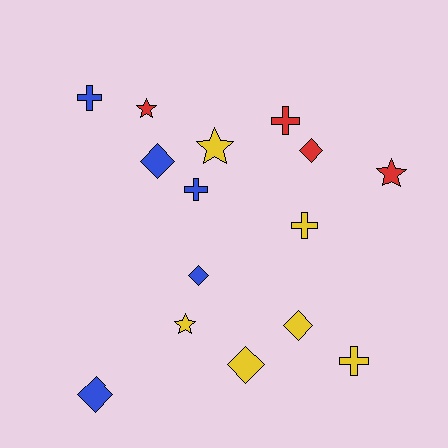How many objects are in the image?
There are 15 objects.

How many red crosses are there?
There is 1 red cross.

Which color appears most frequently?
Yellow, with 6 objects.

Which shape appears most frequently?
Diamond, with 6 objects.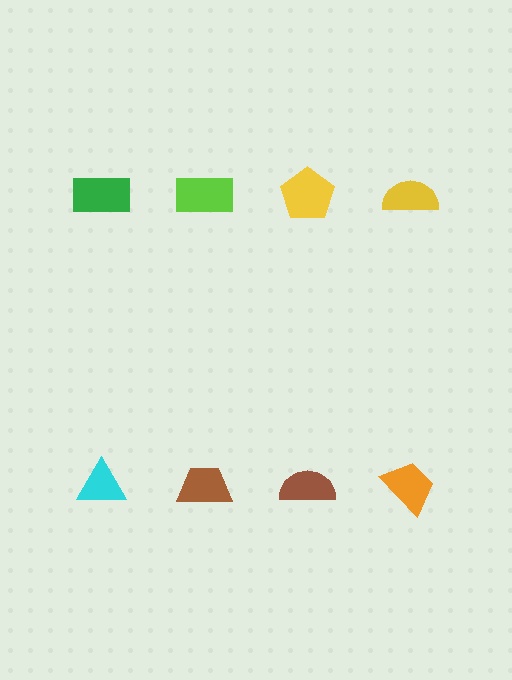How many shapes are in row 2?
4 shapes.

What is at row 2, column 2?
A brown trapezoid.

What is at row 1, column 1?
A green rectangle.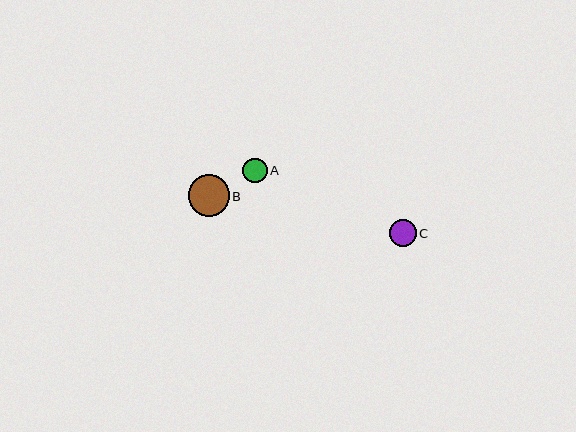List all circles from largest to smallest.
From largest to smallest: B, C, A.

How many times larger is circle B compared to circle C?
Circle B is approximately 1.5 times the size of circle C.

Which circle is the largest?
Circle B is the largest with a size of approximately 41 pixels.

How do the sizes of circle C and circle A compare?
Circle C and circle A are approximately the same size.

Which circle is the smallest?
Circle A is the smallest with a size of approximately 25 pixels.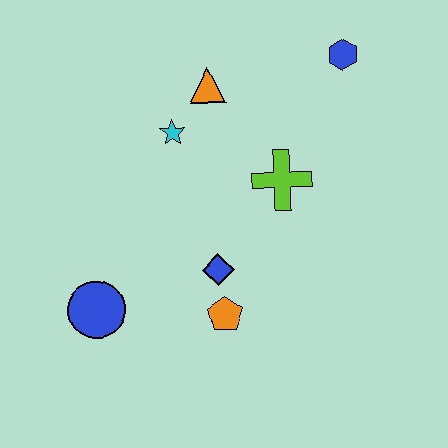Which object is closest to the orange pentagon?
The blue diamond is closest to the orange pentagon.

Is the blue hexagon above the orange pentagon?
Yes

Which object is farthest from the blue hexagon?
The blue circle is farthest from the blue hexagon.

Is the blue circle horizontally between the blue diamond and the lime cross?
No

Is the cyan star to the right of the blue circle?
Yes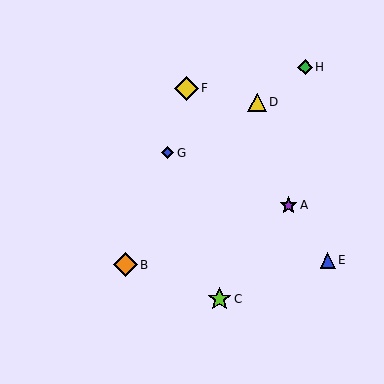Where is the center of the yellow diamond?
The center of the yellow diamond is at (187, 88).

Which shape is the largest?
The orange diamond (labeled B) is the largest.